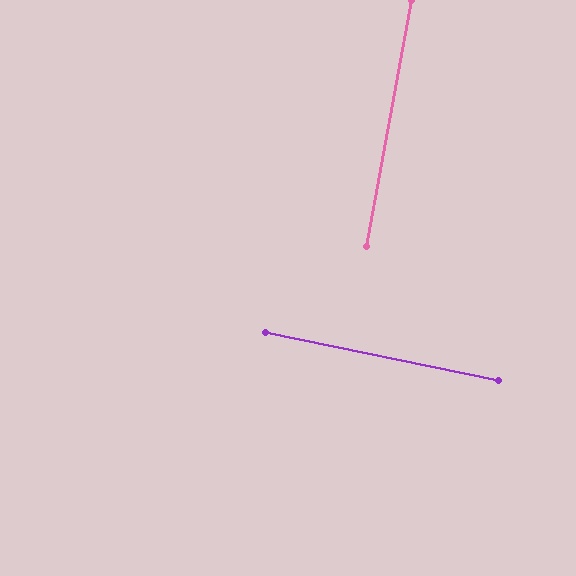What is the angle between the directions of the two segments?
Approximately 89 degrees.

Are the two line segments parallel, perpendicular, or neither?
Perpendicular — they meet at approximately 89°.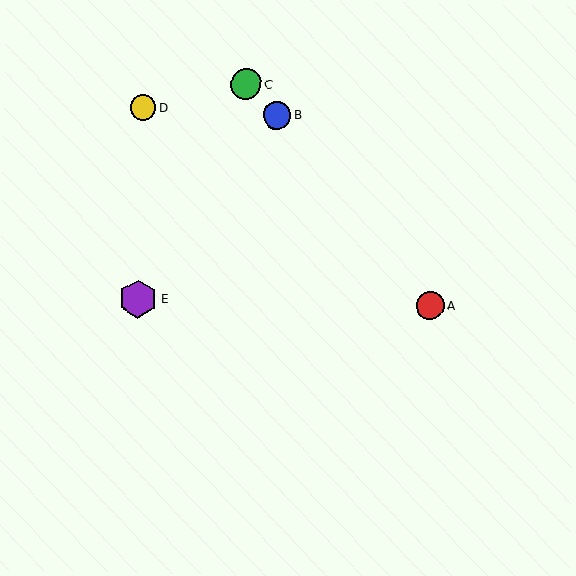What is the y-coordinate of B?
Object B is at y≈115.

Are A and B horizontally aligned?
No, A is at y≈305 and B is at y≈115.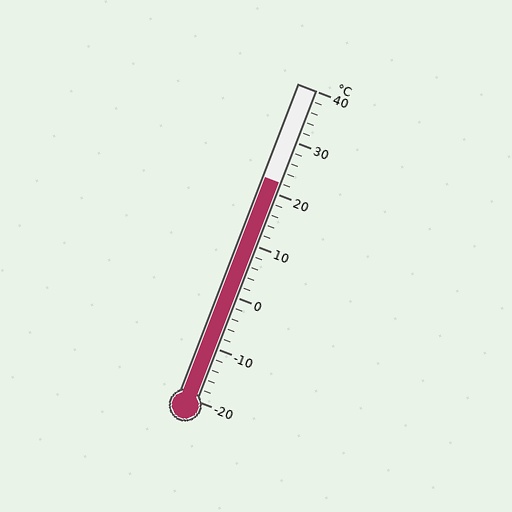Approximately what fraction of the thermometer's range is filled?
The thermometer is filled to approximately 70% of its range.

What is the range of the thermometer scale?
The thermometer scale ranges from -20°C to 40°C.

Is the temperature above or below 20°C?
The temperature is above 20°C.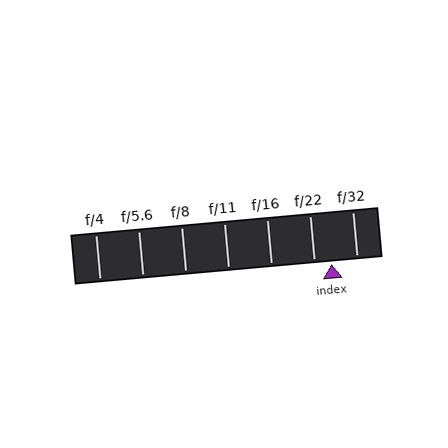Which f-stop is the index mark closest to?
The index mark is closest to f/22.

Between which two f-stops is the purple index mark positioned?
The index mark is between f/22 and f/32.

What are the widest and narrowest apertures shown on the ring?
The widest aperture shown is f/4 and the narrowest is f/32.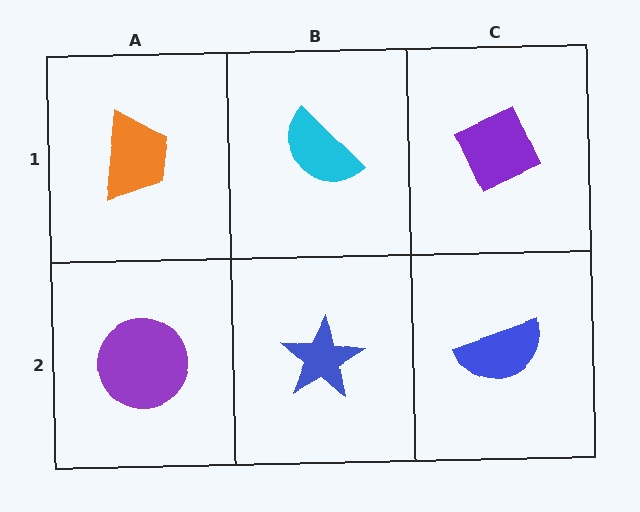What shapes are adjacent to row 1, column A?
A purple circle (row 2, column A), a cyan semicircle (row 1, column B).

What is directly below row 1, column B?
A blue star.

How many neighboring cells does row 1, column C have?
2.